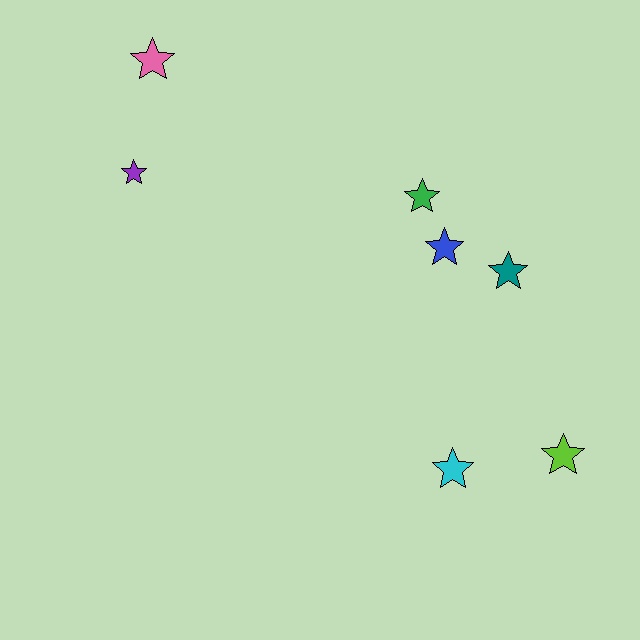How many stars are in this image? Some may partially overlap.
There are 7 stars.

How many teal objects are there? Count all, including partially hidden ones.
There is 1 teal object.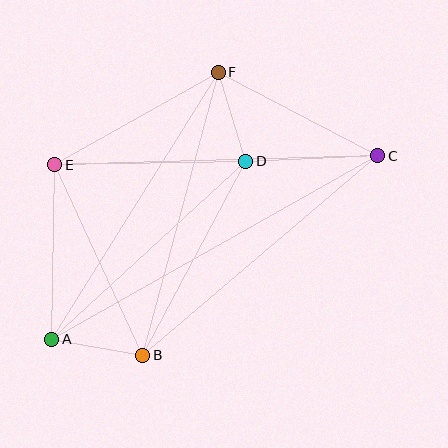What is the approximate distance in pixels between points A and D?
The distance between A and D is approximately 263 pixels.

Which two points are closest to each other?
Points A and B are closest to each other.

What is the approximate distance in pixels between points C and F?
The distance between C and F is approximately 180 pixels.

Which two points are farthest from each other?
Points A and C are farthest from each other.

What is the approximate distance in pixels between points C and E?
The distance between C and E is approximately 323 pixels.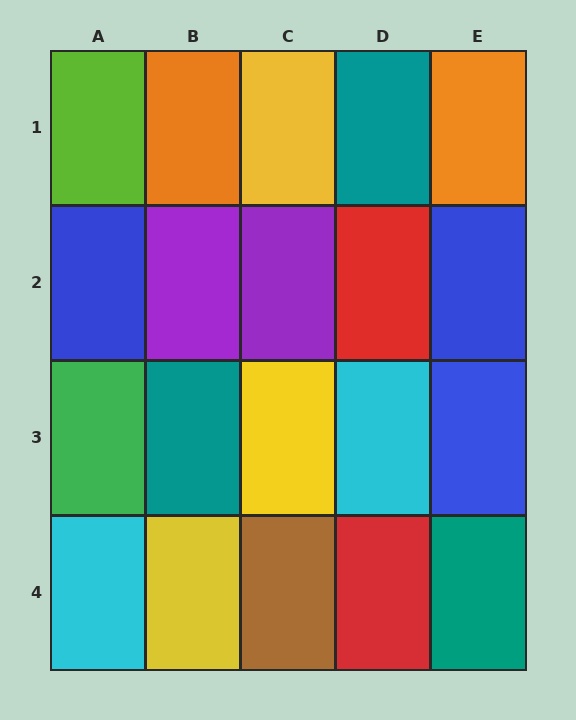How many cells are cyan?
2 cells are cyan.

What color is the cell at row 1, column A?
Lime.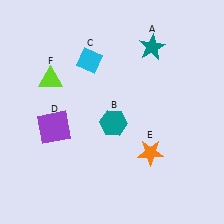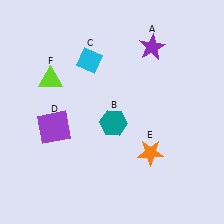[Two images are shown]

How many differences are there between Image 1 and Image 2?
There is 1 difference between the two images.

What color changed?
The star (A) changed from teal in Image 1 to purple in Image 2.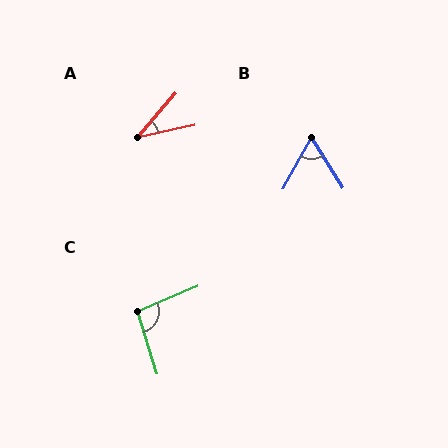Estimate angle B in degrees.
Approximately 61 degrees.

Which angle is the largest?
C, at approximately 95 degrees.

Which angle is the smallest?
A, at approximately 37 degrees.